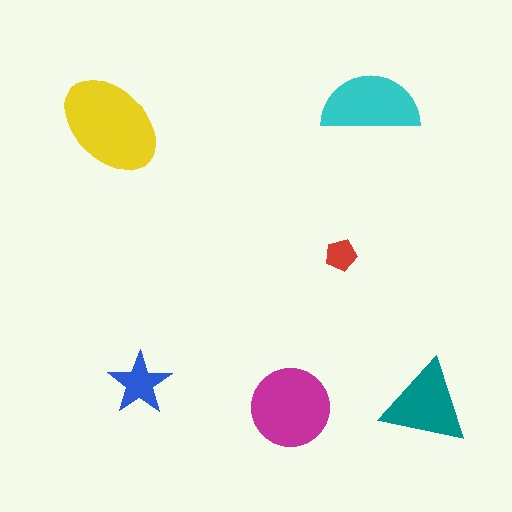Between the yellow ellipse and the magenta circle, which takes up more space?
The yellow ellipse.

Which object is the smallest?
The red pentagon.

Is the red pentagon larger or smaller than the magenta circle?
Smaller.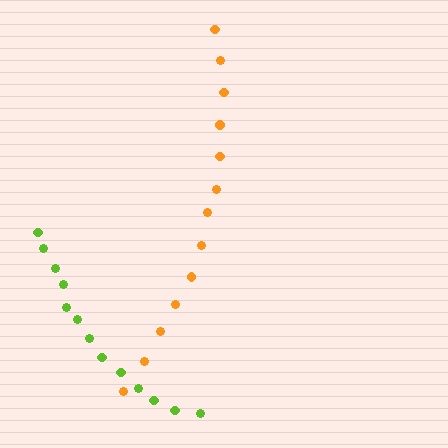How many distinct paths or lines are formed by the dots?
There are 2 distinct paths.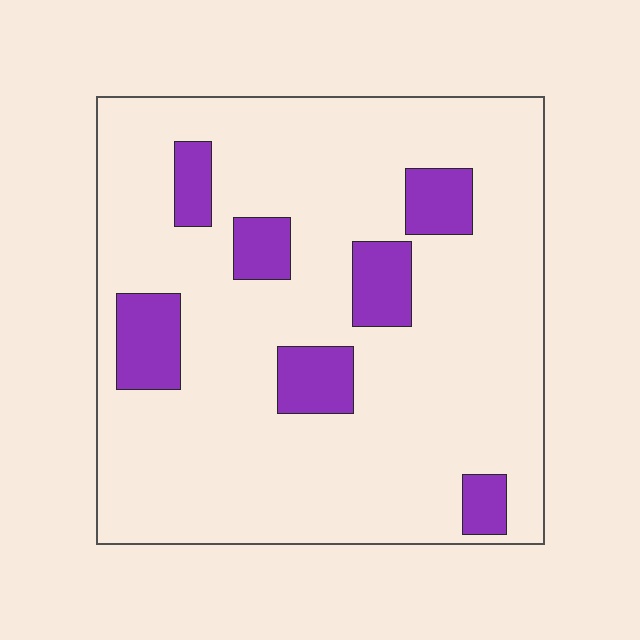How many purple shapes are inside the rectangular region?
7.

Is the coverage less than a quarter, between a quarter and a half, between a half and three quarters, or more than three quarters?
Less than a quarter.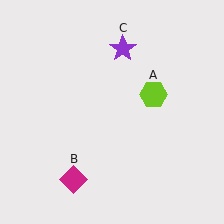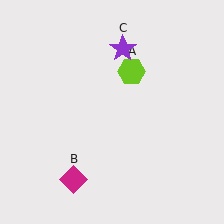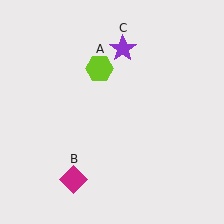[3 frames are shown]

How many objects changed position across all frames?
1 object changed position: lime hexagon (object A).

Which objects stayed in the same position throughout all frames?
Magenta diamond (object B) and purple star (object C) remained stationary.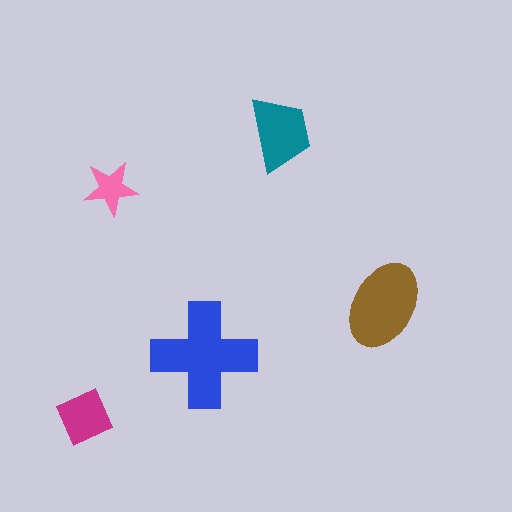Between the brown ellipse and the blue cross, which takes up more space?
The blue cross.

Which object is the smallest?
The pink star.